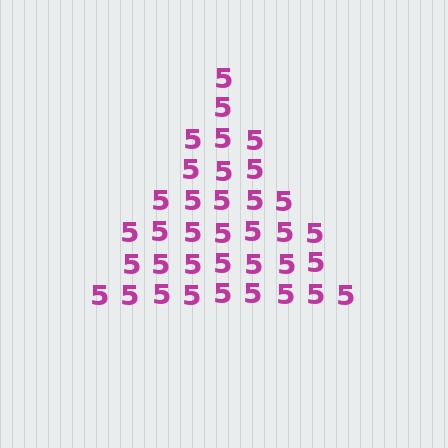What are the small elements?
The small elements are digit 5's.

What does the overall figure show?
The overall figure shows a triangle.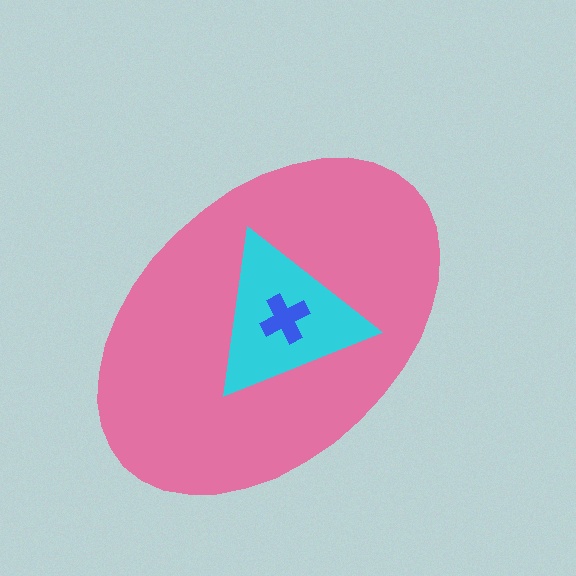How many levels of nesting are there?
3.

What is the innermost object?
The blue cross.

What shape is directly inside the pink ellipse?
The cyan triangle.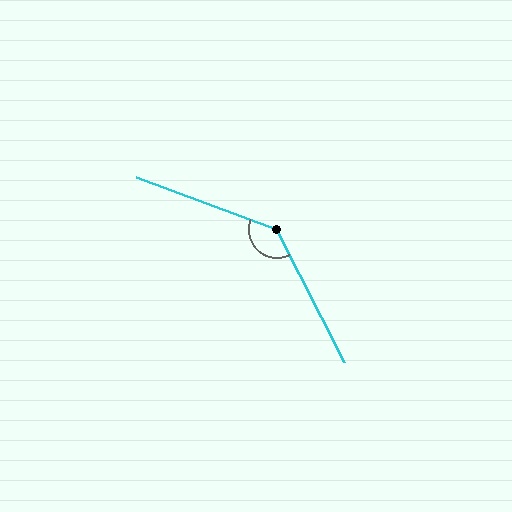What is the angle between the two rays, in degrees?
Approximately 137 degrees.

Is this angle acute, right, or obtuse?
It is obtuse.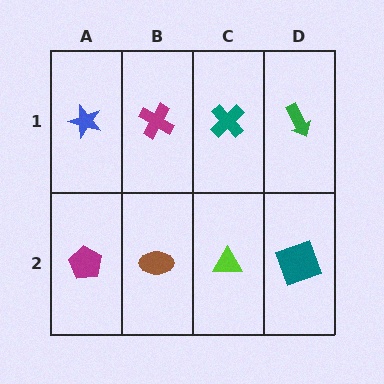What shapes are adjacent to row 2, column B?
A magenta cross (row 1, column B), a magenta pentagon (row 2, column A), a lime triangle (row 2, column C).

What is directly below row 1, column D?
A teal square.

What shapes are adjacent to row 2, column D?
A green arrow (row 1, column D), a lime triangle (row 2, column C).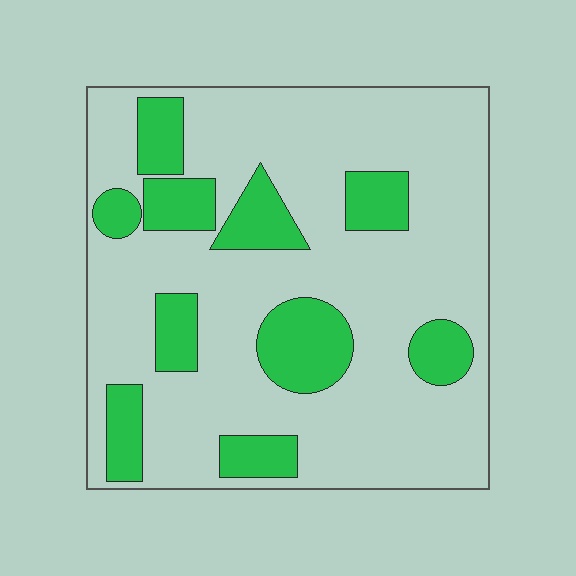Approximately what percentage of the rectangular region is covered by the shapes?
Approximately 25%.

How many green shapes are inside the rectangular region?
10.